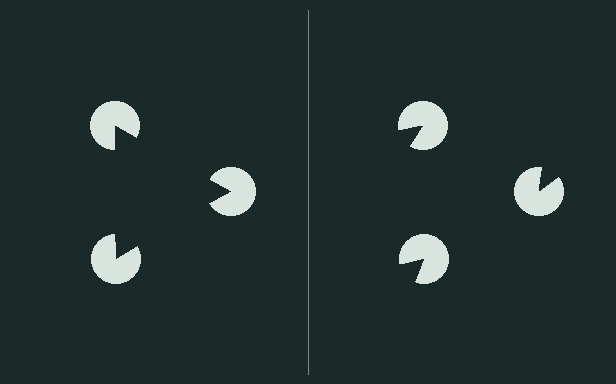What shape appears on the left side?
An illusory triangle.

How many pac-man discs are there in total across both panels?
6 — 3 on each side.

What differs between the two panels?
The pac-man discs are positioned identically on both sides; only the wedge orientations differ. On the left they align to a triangle; on the right they are misaligned.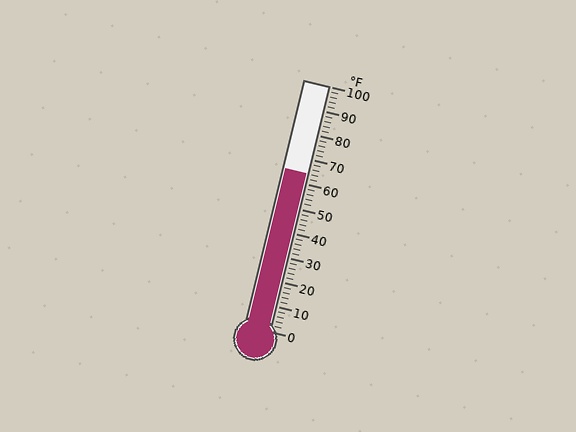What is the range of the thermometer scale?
The thermometer scale ranges from 0°F to 100°F.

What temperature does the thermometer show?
The thermometer shows approximately 64°F.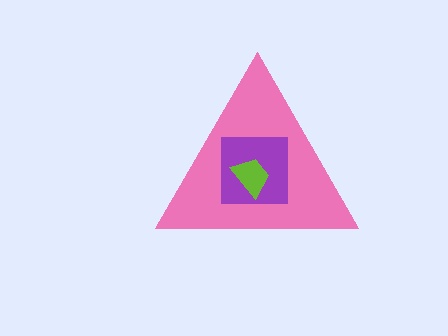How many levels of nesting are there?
3.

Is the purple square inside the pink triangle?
Yes.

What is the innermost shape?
The lime trapezoid.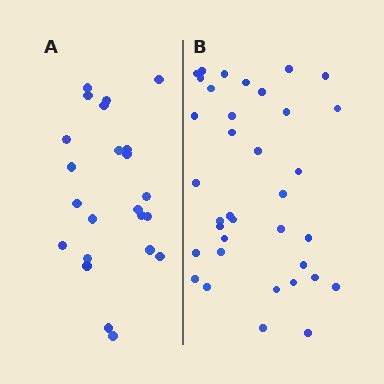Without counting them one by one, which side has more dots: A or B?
Region B (the right region) has more dots.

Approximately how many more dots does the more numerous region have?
Region B has approximately 15 more dots than region A.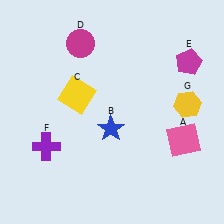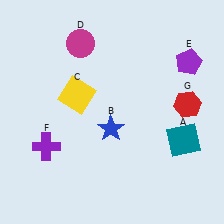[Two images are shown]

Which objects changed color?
A changed from pink to teal. E changed from magenta to purple. G changed from yellow to red.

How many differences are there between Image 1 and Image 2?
There are 3 differences between the two images.